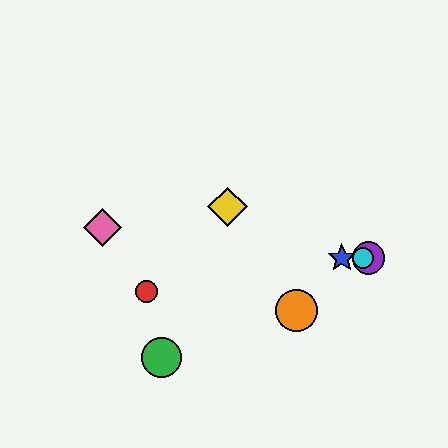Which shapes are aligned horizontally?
The blue star, the purple circle, the cyan circle are aligned horizontally.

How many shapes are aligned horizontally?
3 shapes (the blue star, the purple circle, the cyan circle) are aligned horizontally.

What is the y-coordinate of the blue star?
The blue star is at y≈258.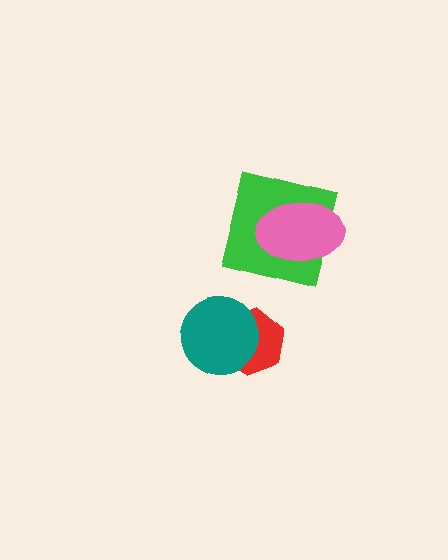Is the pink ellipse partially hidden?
No, no other shape covers it.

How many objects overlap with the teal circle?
1 object overlaps with the teal circle.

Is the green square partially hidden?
Yes, it is partially covered by another shape.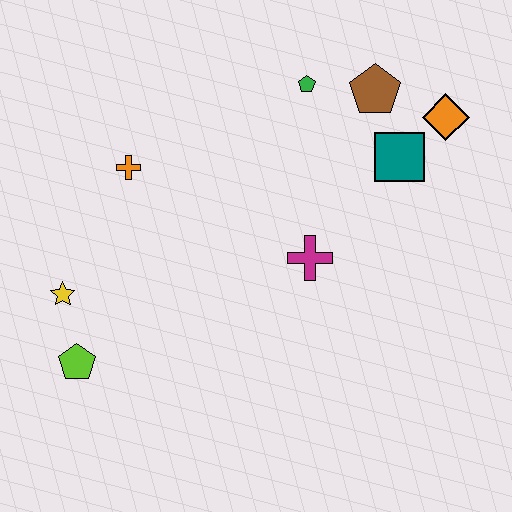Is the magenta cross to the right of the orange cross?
Yes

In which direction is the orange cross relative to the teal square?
The orange cross is to the left of the teal square.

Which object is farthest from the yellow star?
The orange diamond is farthest from the yellow star.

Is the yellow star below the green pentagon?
Yes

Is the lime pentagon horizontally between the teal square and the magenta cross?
No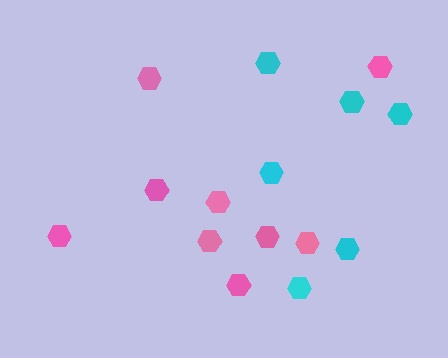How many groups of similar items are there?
There are 2 groups: one group of cyan hexagons (6) and one group of pink hexagons (9).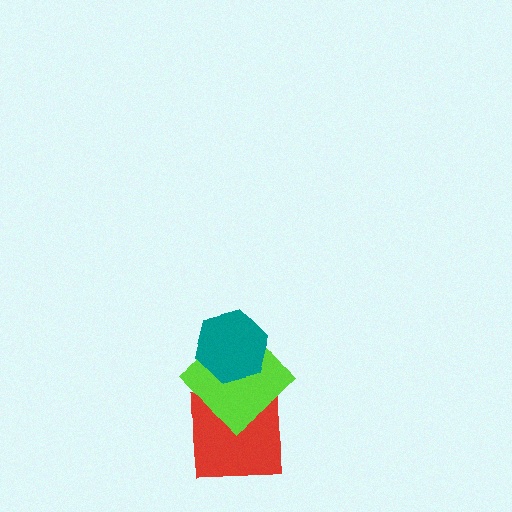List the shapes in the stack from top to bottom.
From top to bottom: the teal hexagon, the lime diamond, the red square.